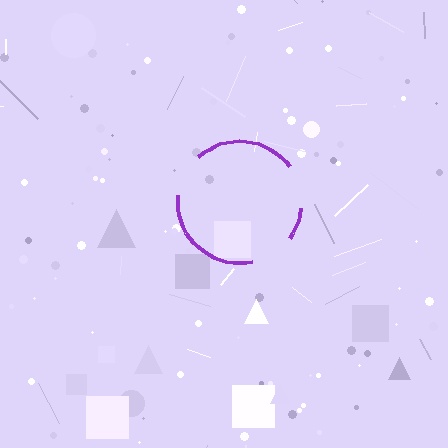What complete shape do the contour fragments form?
The contour fragments form a circle.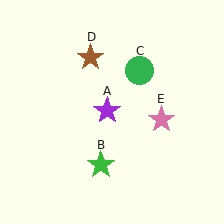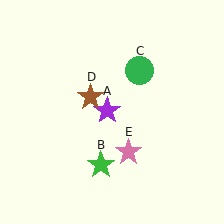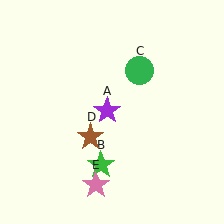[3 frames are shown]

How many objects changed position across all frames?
2 objects changed position: brown star (object D), pink star (object E).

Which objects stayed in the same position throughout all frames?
Purple star (object A) and green star (object B) and green circle (object C) remained stationary.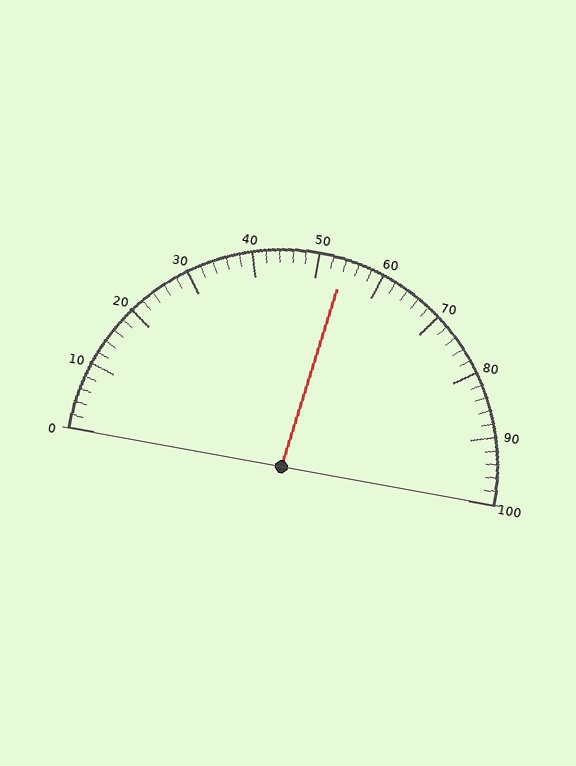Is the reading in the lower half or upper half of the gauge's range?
The reading is in the upper half of the range (0 to 100).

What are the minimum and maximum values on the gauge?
The gauge ranges from 0 to 100.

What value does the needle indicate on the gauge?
The needle indicates approximately 54.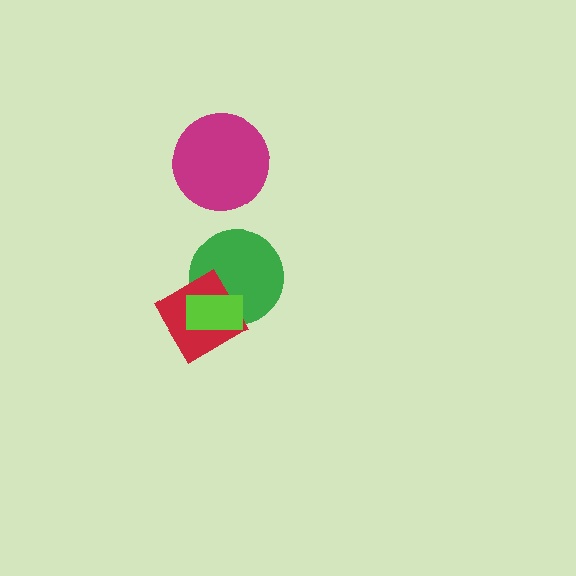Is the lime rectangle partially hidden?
No, no other shape covers it.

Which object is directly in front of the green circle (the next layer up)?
The red diamond is directly in front of the green circle.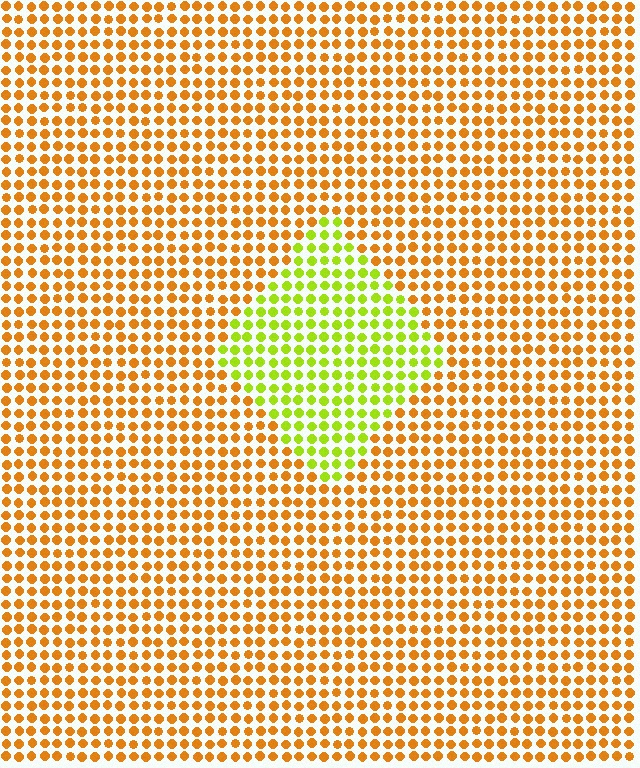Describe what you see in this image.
The image is filled with small orange elements in a uniform arrangement. A diamond-shaped region is visible where the elements are tinted to a slightly different hue, forming a subtle color boundary.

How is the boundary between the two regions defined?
The boundary is defined purely by a slight shift in hue (about 48 degrees). Spacing, size, and orientation are identical on both sides.